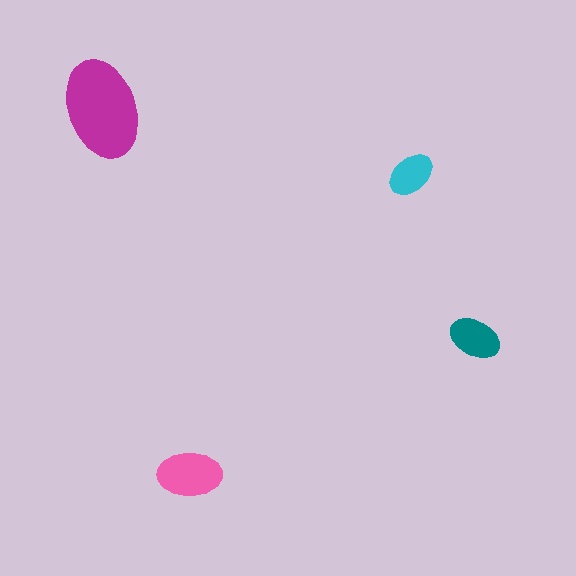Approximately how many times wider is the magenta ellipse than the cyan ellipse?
About 2 times wider.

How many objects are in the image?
There are 4 objects in the image.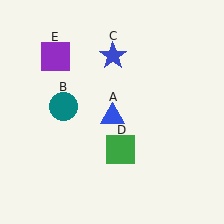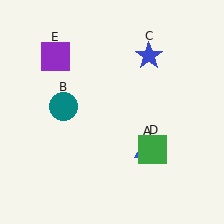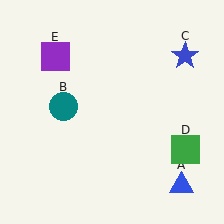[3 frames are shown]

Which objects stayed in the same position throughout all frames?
Teal circle (object B) and purple square (object E) remained stationary.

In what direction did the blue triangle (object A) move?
The blue triangle (object A) moved down and to the right.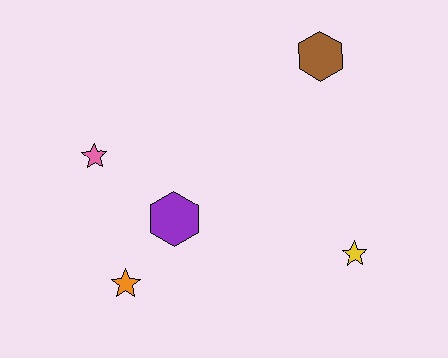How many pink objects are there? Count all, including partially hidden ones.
There is 1 pink object.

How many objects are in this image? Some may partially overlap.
There are 5 objects.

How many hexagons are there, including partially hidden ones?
There are 2 hexagons.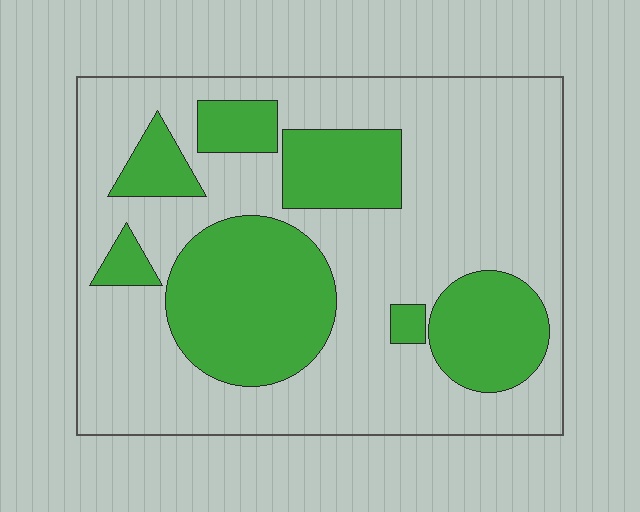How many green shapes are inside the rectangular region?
7.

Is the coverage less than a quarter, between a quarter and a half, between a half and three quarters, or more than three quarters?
Between a quarter and a half.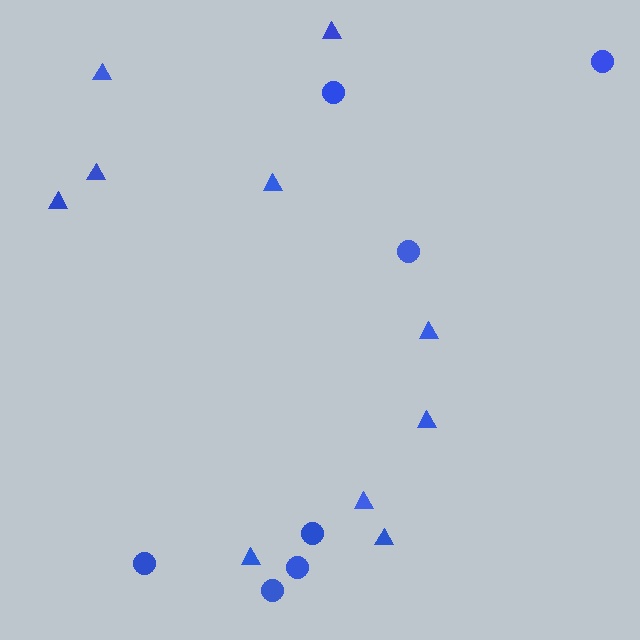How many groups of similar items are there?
There are 2 groups: one group of circles (7) and one group of triangles (10).